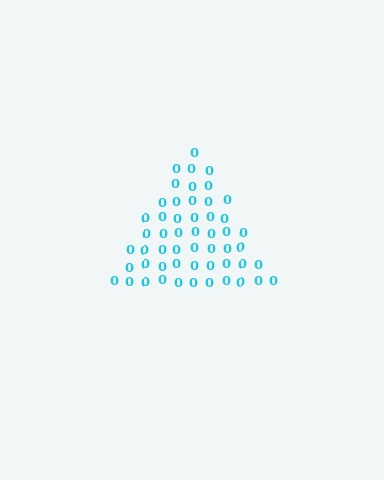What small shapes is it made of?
It is made of small digit 0's.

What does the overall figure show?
The overall figure shows a triangle.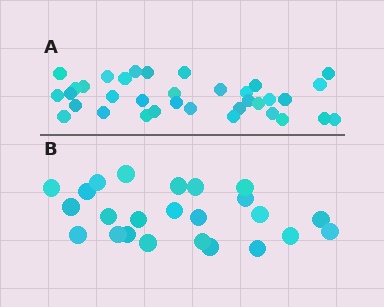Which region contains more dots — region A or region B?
Region A (the top region) has more dots.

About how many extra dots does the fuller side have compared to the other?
Region A has roughly 12 or so more dots than region B.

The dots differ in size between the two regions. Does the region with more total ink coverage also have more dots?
No. Region B has more total ink coverage because its dots are larger, but region A actually contains more individual dots. Total area can be misleading — the number of items is what matters here.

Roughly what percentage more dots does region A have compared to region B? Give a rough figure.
About 45% more.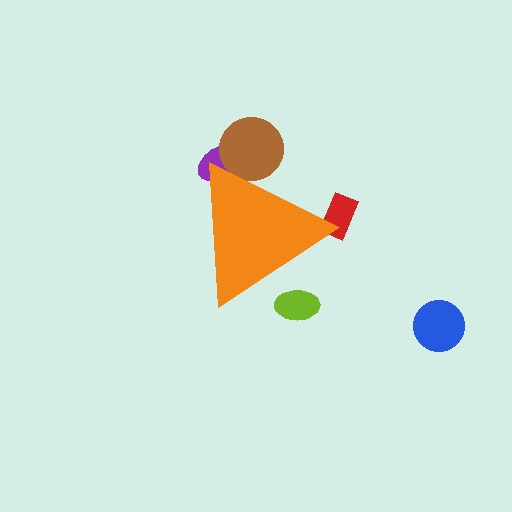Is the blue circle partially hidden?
No, the blue circle is fully visible.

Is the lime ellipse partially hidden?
Yes, the lime ellipse is partially hidden behind the orange triangle.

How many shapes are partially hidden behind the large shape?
4 shapes are partially hidden.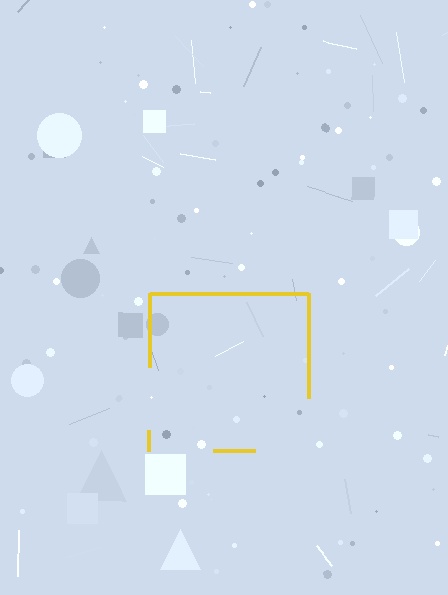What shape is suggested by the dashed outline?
The dashed outline suggests a square.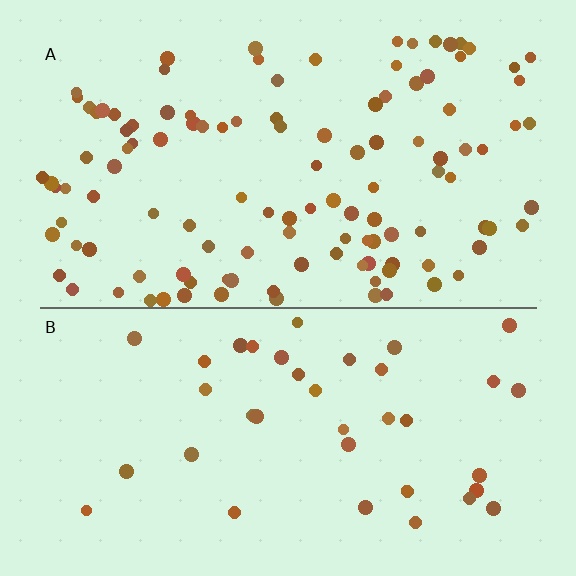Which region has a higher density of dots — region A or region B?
A (the top).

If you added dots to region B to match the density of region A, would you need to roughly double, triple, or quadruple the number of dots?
Approximately triple.